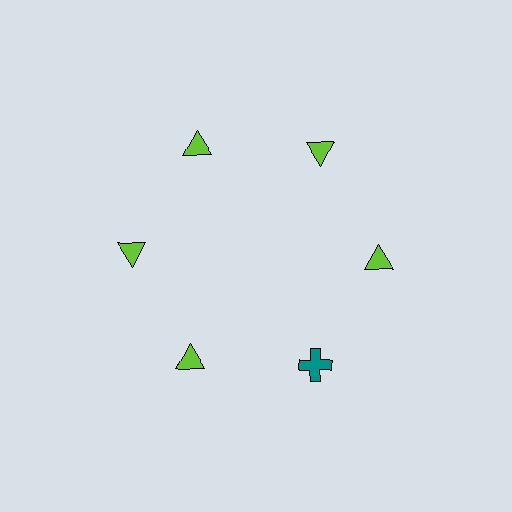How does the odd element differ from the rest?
It differs in both color (teal instead of lime) and shape (cross instead of triangle).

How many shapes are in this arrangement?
There are 6 shapes arranged in a ring pattern.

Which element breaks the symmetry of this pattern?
The teal cross at roughly the 5 o'clock position breaks the symmetry. All other shapes are lime triangles.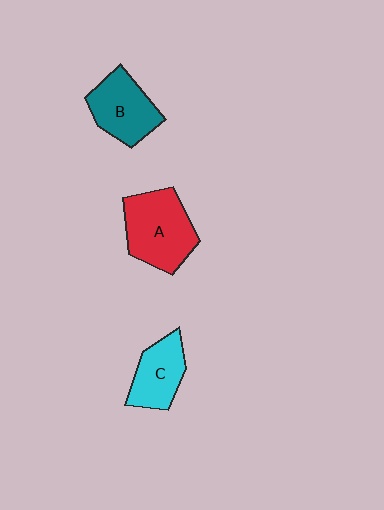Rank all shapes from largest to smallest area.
From largest to smallest: A (red), B (teal), C (cyan).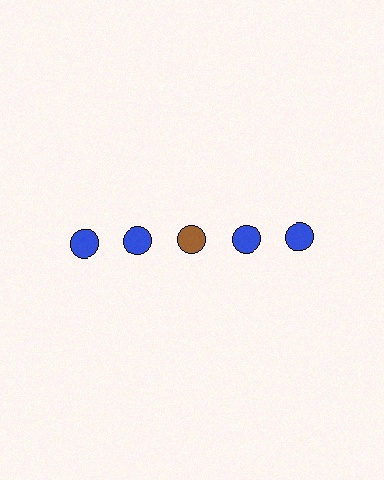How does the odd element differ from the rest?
It has a different color: brown instead of blue.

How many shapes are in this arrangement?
There are 5 shapes arranged in a grid pattern.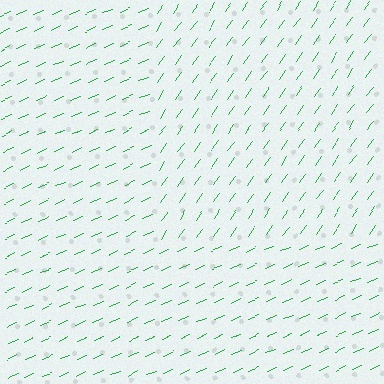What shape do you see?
I see a rectangle.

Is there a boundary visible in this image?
Yes, there is a texture boundary formed by a change in line orientation.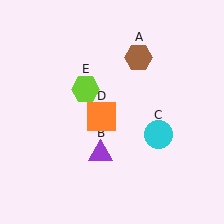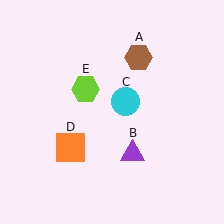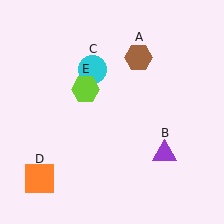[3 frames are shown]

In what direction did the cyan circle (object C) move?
The cyan circle (object C) moved up and to the left.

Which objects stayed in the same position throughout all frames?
Brown hexagon (object A) and lime hexagon (object E) remained stationary.